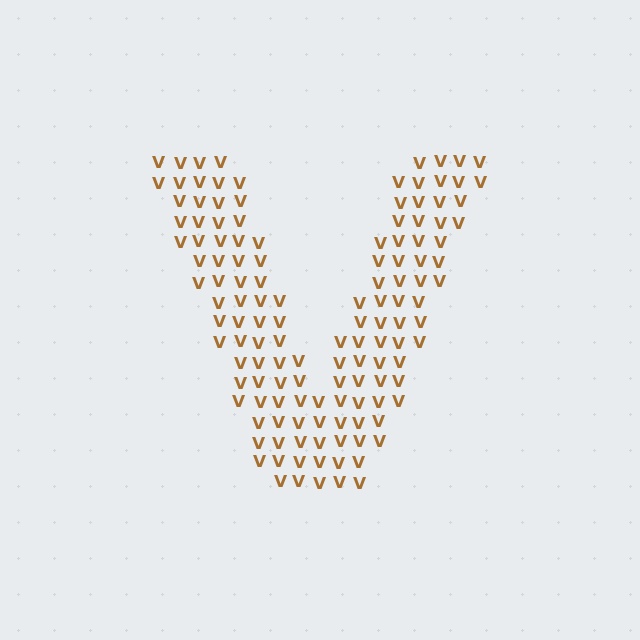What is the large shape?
The large shape is the letter V.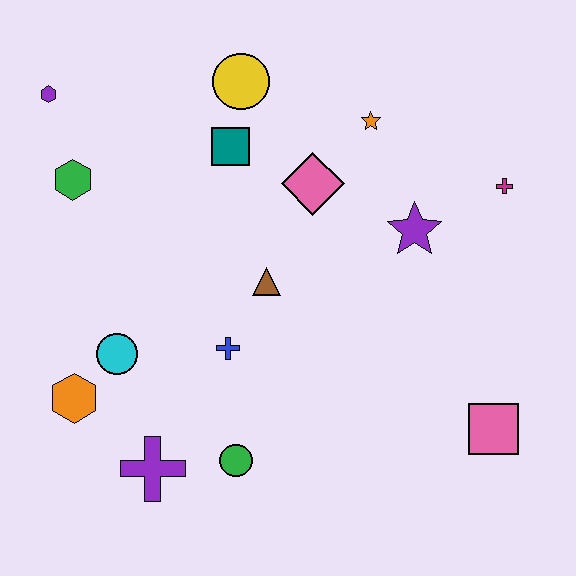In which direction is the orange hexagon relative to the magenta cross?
The orange hexagon is to the left of the magenta cross.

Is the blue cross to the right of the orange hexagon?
Yes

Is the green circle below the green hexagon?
Yes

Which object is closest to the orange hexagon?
The cyan circle is closest to the orange hexagon.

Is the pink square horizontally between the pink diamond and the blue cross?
No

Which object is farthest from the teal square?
The pink square is farthest from the teal square.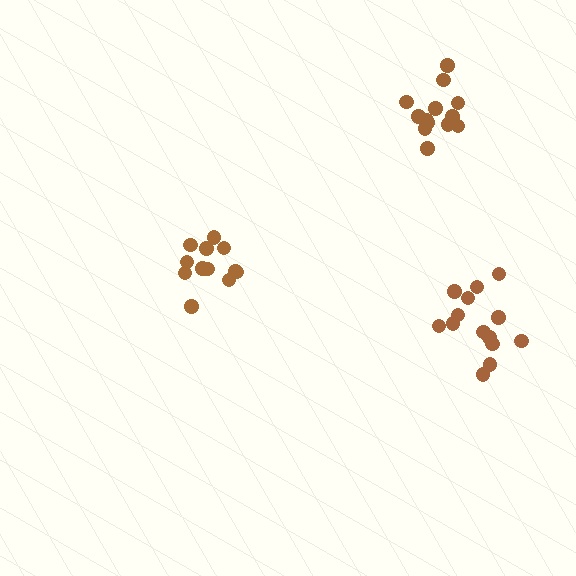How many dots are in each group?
Group 1: 12 dots, Group 2: 14 dots, Group 3: 13 dots (39 total).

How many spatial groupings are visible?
There are 3 spatial groupings.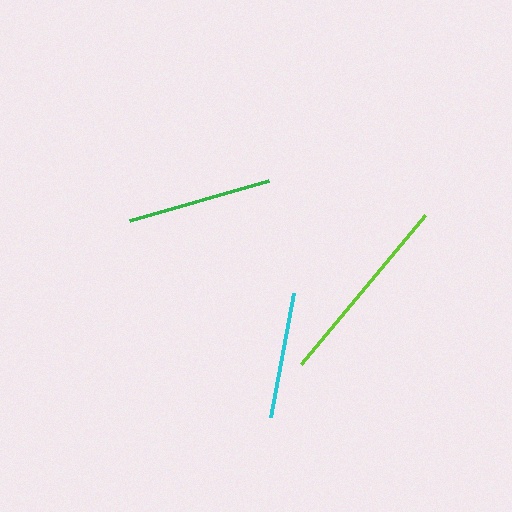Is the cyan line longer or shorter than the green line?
The green line is longer than the cyan line.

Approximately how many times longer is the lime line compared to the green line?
The lime line is approximately 1.3 times the length of the green line.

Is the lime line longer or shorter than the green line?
The lime line is longer than the green line.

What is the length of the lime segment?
The lime segment is approximately 194 pixels long.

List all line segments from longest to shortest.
From longest to shortest: lime, green, cyan.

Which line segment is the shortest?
The cyan line is the shortest at approximately 126 pixels.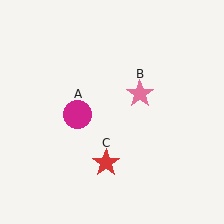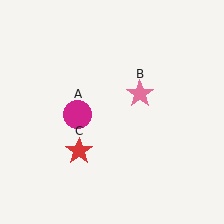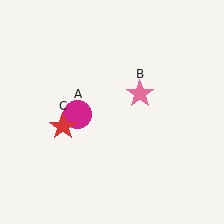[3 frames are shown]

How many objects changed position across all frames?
1 object changed position: red star (object C).